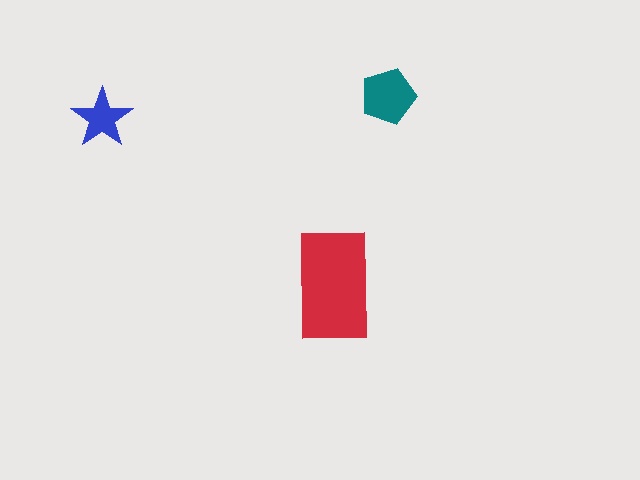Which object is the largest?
The red rectangle.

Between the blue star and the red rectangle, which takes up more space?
The red rectangle.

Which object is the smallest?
The blue star.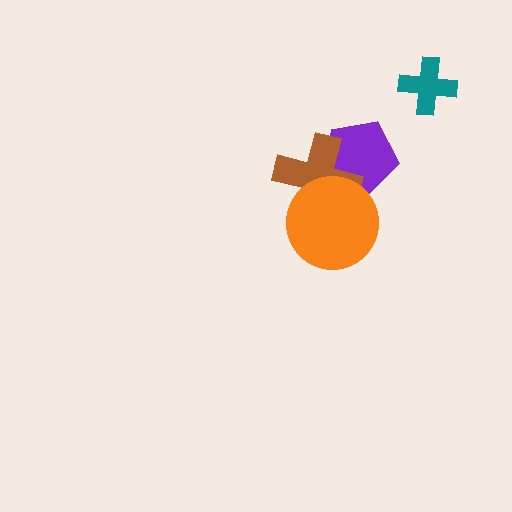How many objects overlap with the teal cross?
0 objects overlap with the teal cross.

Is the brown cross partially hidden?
Yes, it is partially covered by another shape.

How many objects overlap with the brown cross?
2 objects overlap with the brown cross.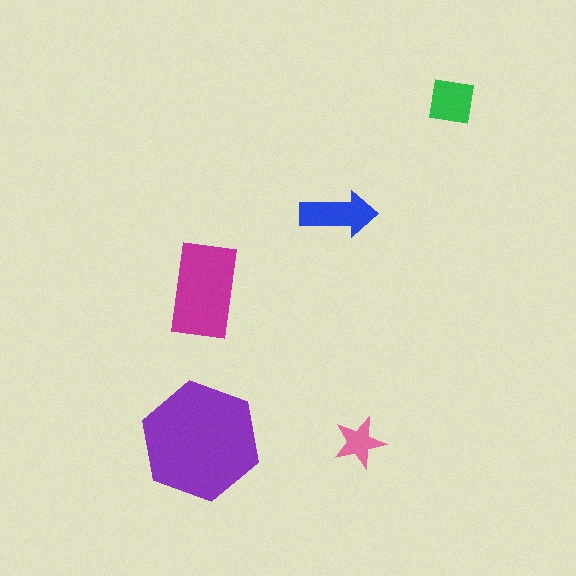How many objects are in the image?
There are 5 objects in the image.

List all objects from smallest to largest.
The pink star, the green square, the blue arrow, the magenta rectangle, the purple hexagon.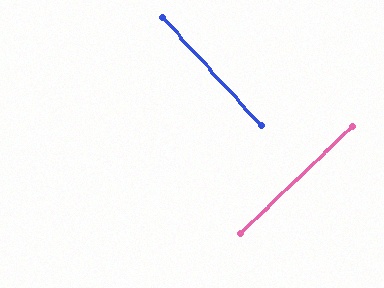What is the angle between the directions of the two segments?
Approximately 89 degrees.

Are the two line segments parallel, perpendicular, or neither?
Perpendicular — they meet at approximately 89°.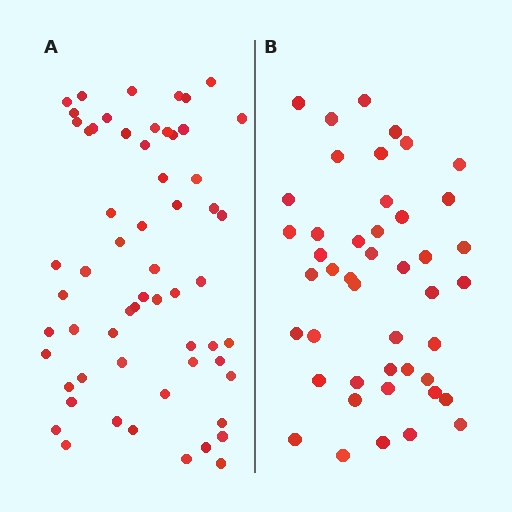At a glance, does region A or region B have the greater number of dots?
Region A (the left region) has more dots.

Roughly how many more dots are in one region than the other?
Region A has approximately 15 more dots than region B.